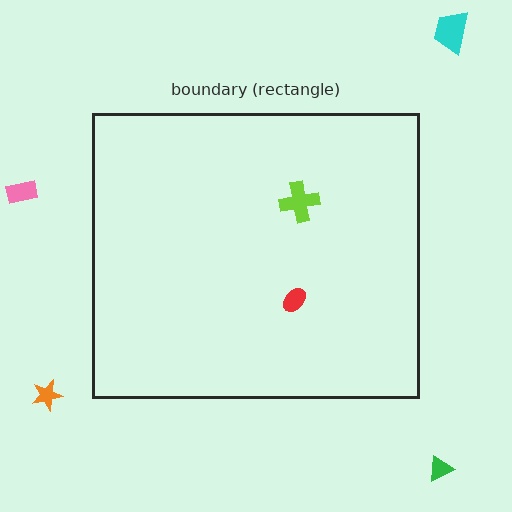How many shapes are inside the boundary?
2 inside, 4 outside.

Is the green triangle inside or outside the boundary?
Outside.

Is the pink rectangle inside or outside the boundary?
Outside.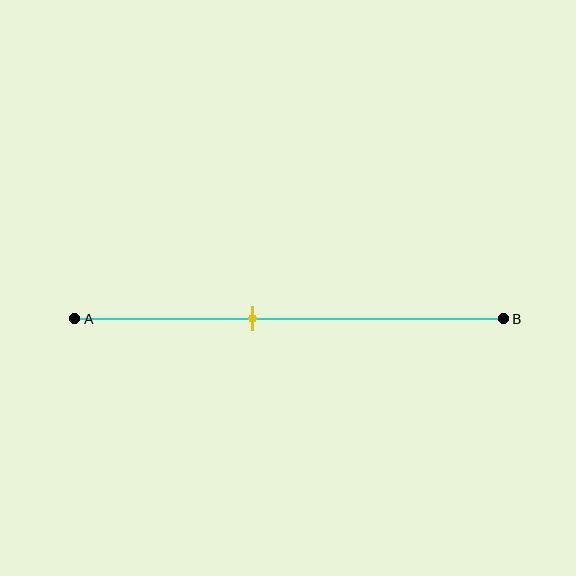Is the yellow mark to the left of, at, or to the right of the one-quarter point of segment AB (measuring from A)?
The yellow mark is to the right of the one-quarter point of segment AB.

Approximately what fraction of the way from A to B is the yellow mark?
The yellow mark is approximately 40% of the way from A to B.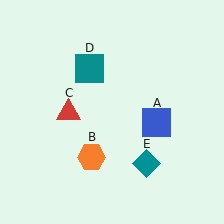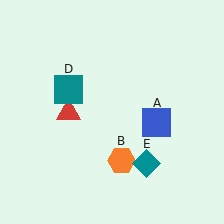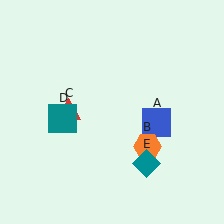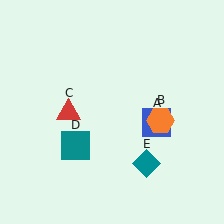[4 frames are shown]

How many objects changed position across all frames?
2 objects changed position: orange hexagon (object B), teal square (object D).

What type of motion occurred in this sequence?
The orange hexagon (object B), teal square (object D) rotated counterclockwise around the center of the scene.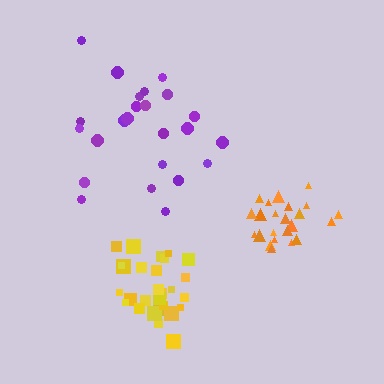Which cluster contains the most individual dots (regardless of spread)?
Yellow (28).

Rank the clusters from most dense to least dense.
orange, yellow, purple.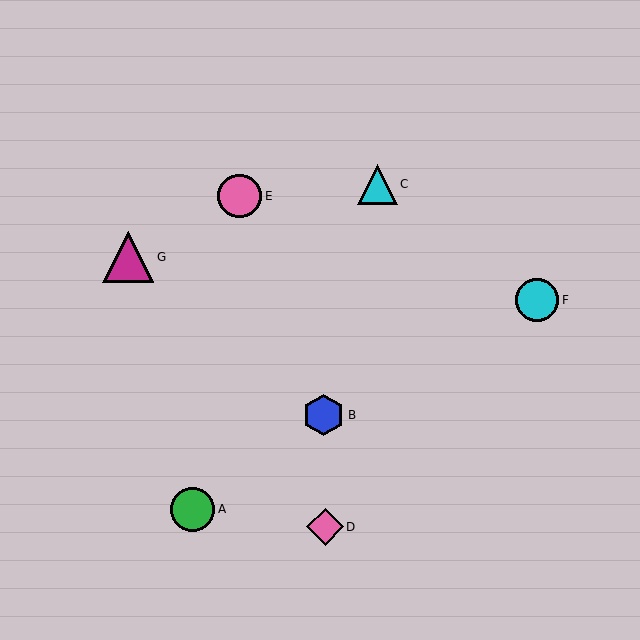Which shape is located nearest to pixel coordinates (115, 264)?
The magenta triangle (labeled G) at (128, 257) is nearest to that location.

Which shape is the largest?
The magenta triangle (labeled G) is the largest.